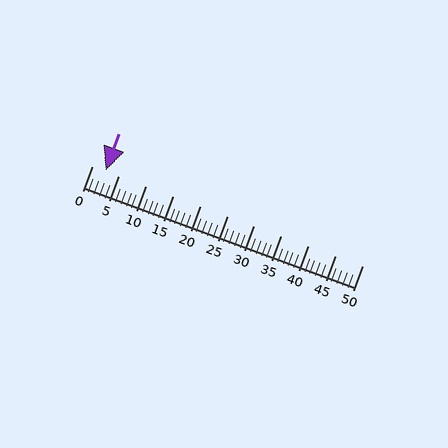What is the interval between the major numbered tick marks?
The major tick marks are spaced 5 units apart.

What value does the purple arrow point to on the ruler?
The purple arrow points to approximately 3.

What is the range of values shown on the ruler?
The ruler shows values from 0 to 50.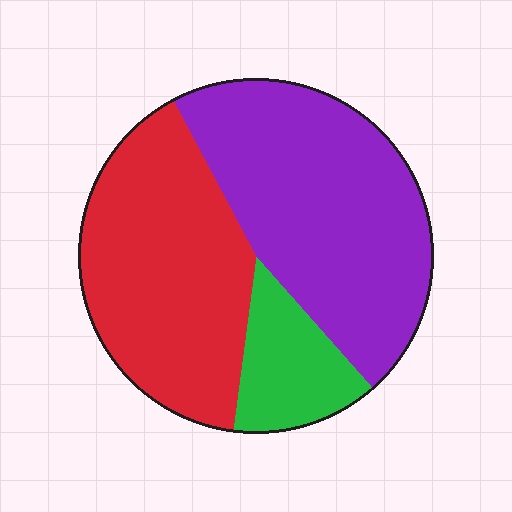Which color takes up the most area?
Purple, at roughly 45%.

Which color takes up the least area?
Green, at roughly 15%.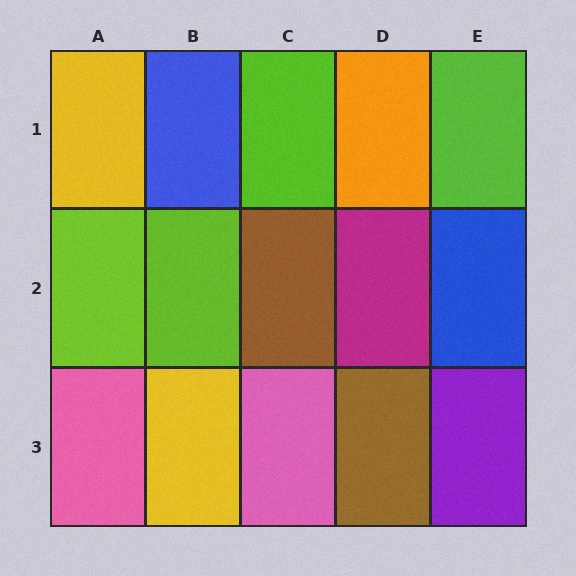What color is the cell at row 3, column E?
Purple.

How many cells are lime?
4 cells are lime.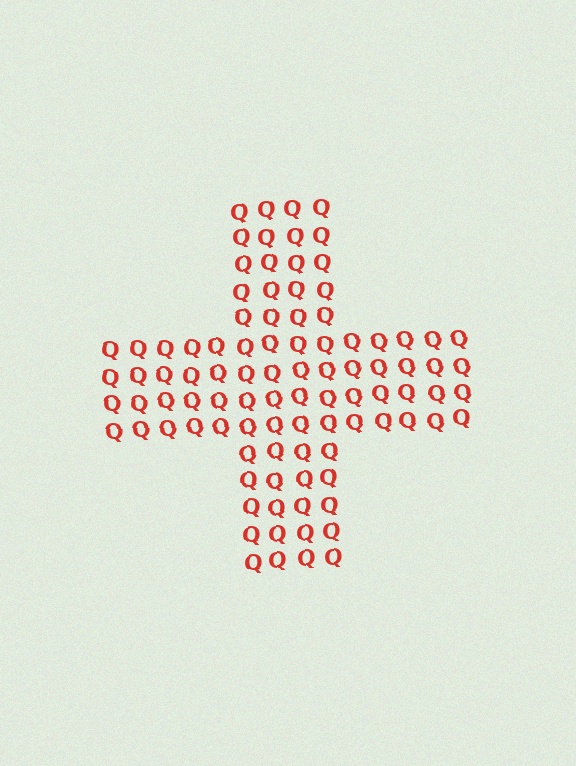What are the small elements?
The small elements are letter Q's.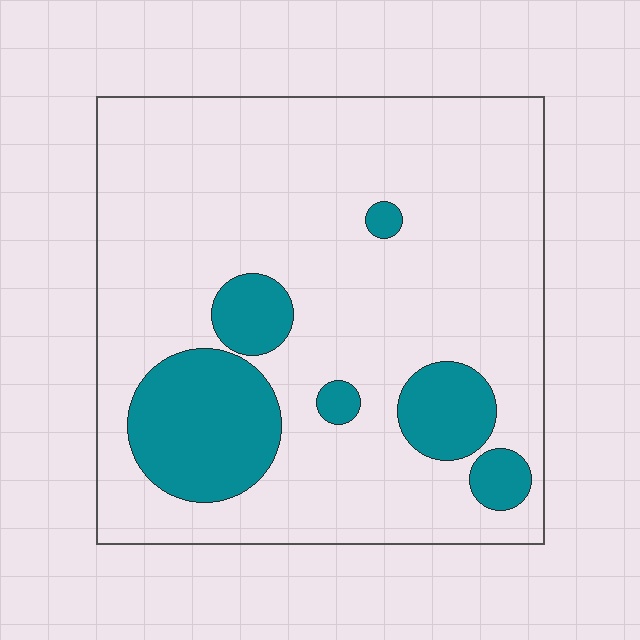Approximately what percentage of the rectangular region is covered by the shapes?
Approximately 20%.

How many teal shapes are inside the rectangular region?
6.